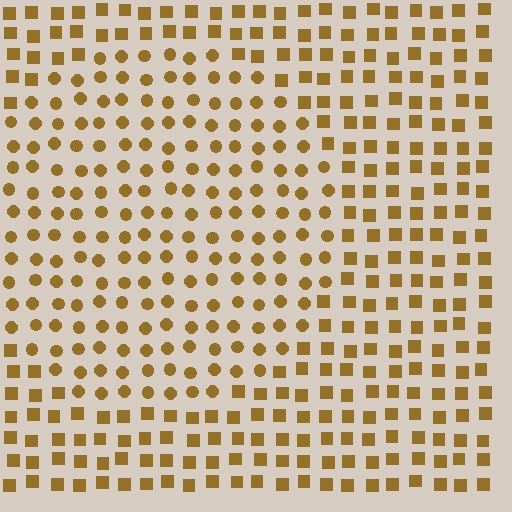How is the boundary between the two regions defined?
The boundary is defined by a change in element shape: circles inside vs. squares outside. All elements share the same color and spacing.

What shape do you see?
I see a circle.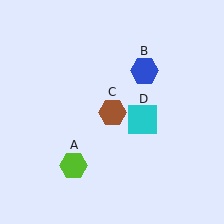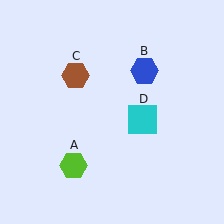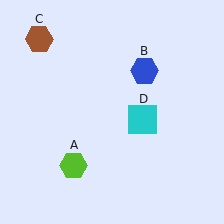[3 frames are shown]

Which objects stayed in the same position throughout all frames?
Lime hexagon (object A) and blue hexagon (object B) and cyan square (object D) remained stationary.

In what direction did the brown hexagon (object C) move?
The brown hexagon (object C) moved up and to the left.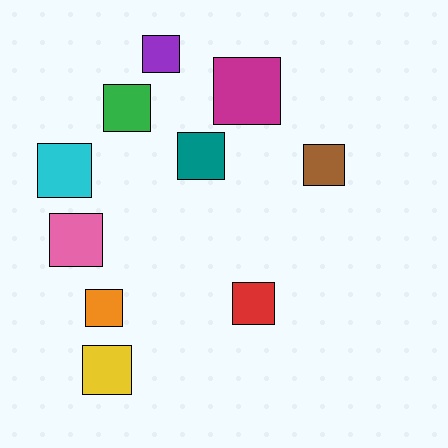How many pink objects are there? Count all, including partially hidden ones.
There is 1 pink object.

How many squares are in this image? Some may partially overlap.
There are 10 squares.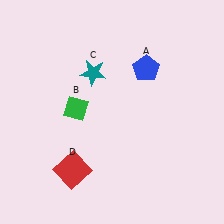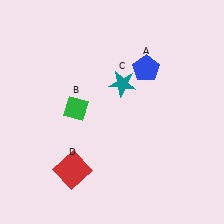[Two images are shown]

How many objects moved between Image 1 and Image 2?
1 object moved between the two images.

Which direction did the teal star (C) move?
The teal star (C) moved right.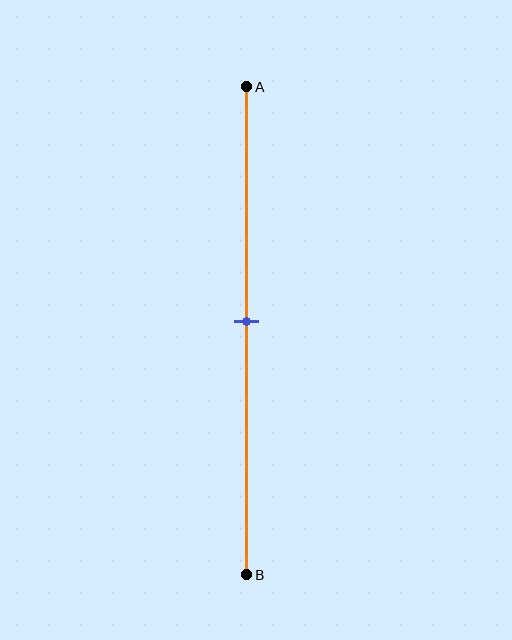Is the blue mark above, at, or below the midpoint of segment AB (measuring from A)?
The blue mark is approximately at the midpoint of segment AB.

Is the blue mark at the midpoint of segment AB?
Yes, the mark is approximately at the midpoint.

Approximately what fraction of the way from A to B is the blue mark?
The blue mark is approximately 50% of the way from A to B.